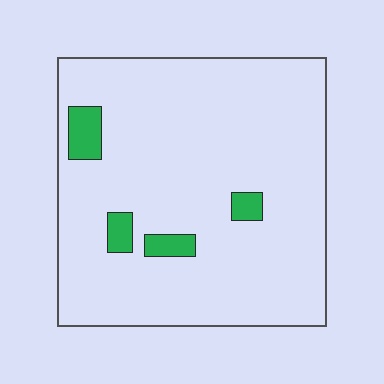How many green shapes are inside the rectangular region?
4.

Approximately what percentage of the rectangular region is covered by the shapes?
Approximately 5%.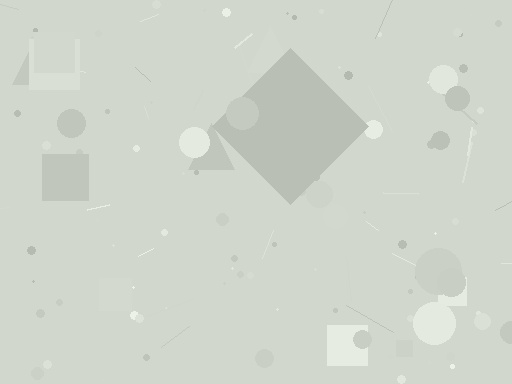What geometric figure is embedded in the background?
A diamond is embedded in the background.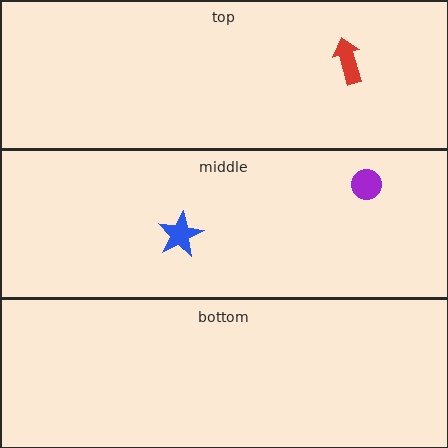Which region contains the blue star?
The middle region.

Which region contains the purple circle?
The middle region.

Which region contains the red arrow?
The top region.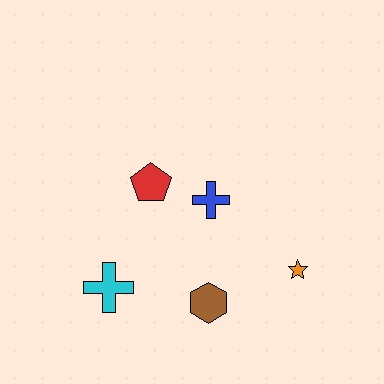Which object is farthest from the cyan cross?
The orange star is farthest from the cyan cross.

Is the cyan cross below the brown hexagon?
No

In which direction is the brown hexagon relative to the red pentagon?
The brown hexagon is below the red pentagon.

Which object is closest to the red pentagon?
The blue cross is closest to the red pentagon.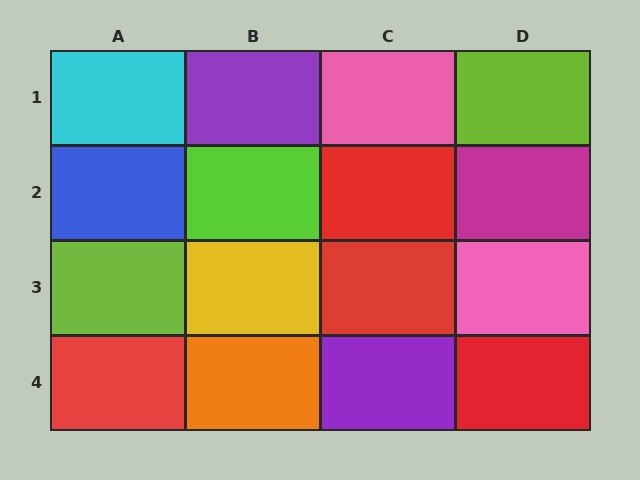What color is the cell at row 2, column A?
Blue.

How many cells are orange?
1 cell is orange.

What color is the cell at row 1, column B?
Purple.